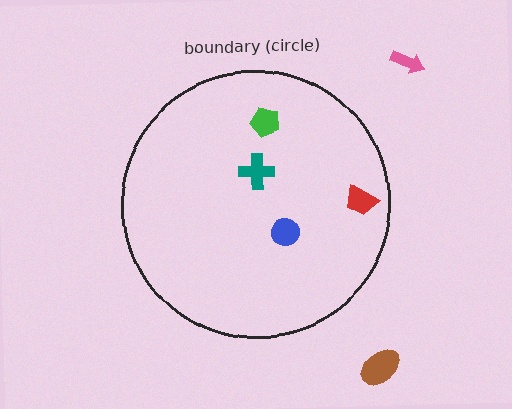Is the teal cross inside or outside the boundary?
Inside.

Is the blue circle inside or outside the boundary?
Inside.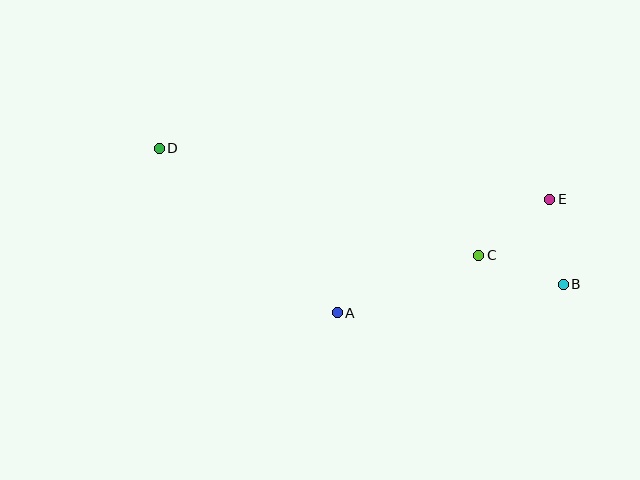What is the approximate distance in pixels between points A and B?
The distance between A and B is approximately 228 pixels.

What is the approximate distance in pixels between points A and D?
The distance between A and D is approximately 242 pixels.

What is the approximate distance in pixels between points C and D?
The distance between C and D is approximately 337 pixels.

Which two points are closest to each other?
Points B and E are closest to each other.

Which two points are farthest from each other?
Points B and D are farthest from each other.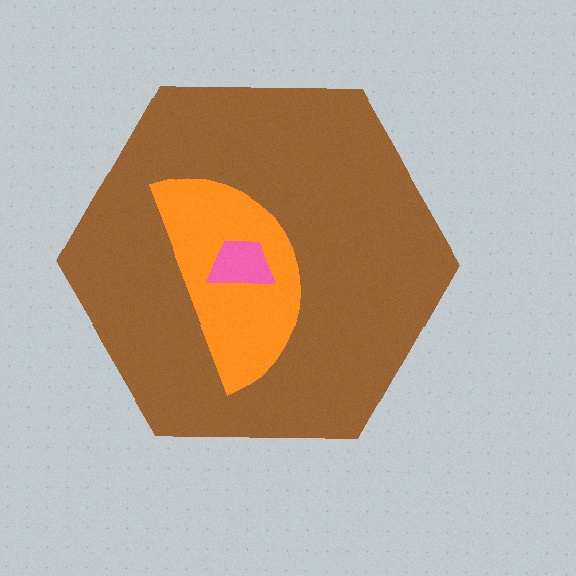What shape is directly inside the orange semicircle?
The pink trapezoid.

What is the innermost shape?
The pink trapezoid.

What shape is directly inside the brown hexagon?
The orange semicircle.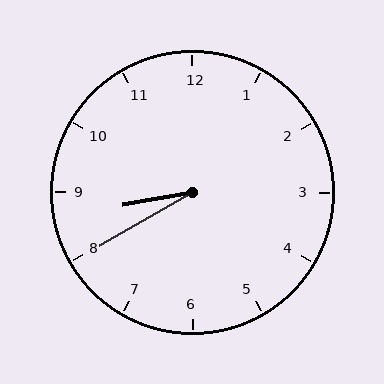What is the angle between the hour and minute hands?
Approximately 20 degrees.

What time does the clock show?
8:40.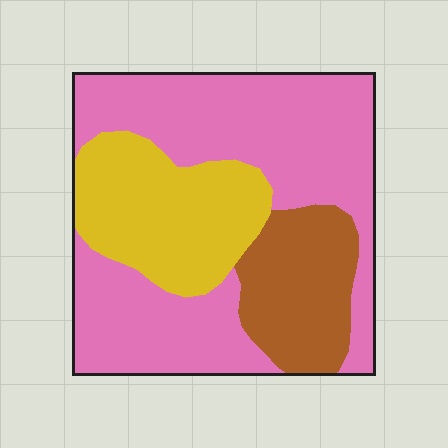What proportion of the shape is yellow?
Yellow takes up less than a quarter of the shape.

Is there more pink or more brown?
Pink.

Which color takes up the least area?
Brown, at roughly 20%.